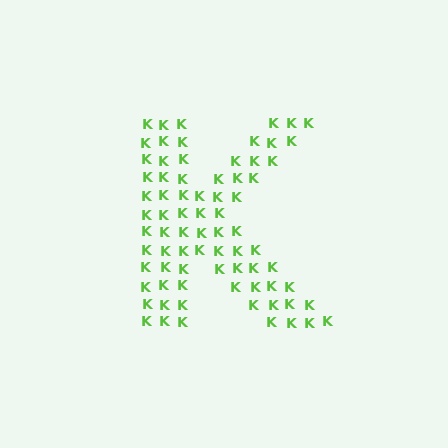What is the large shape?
The large shape is the letter K.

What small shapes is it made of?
It is made of small letter K's.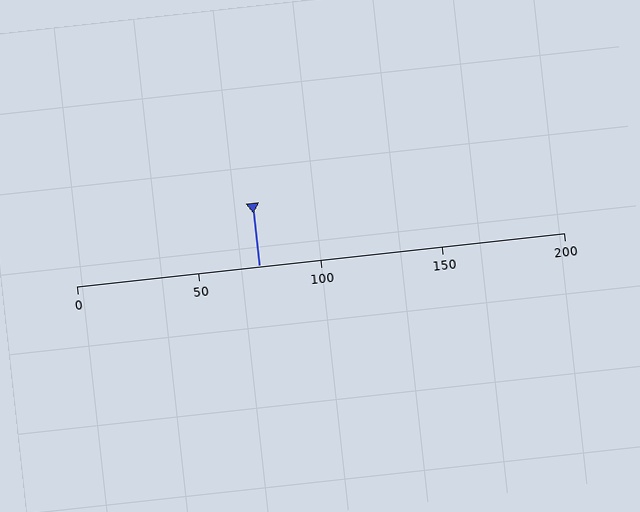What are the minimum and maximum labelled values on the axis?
The axis runs from 0 to 200.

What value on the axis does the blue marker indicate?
The marker indicates approximately 75.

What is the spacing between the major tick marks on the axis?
The major ticks are spaced 50 apart.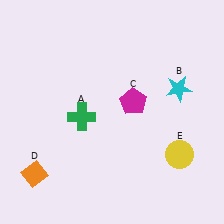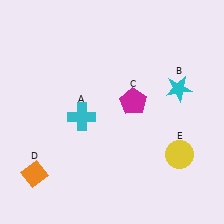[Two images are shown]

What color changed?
The cross (A) changed from green in Image 1 to cyan in Image 2.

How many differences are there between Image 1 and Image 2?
There is 1 difference between the two images.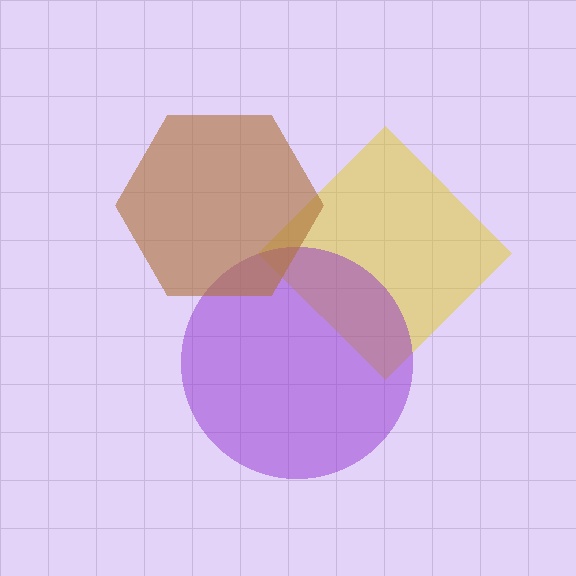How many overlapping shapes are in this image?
There are 3 overlapping shapes in the image.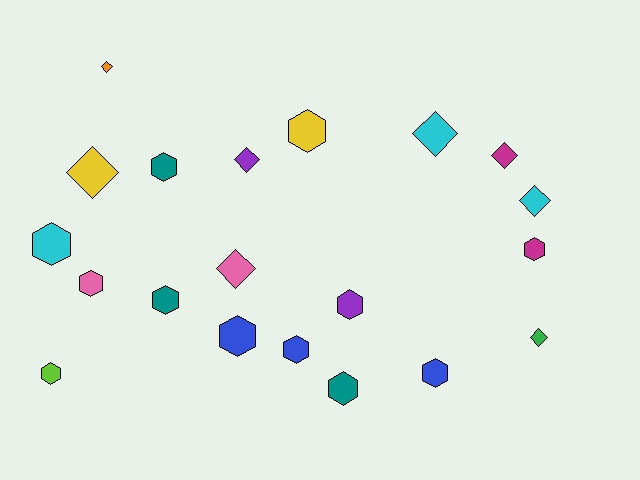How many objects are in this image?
There are 20 objects.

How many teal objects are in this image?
There are 3 teal objects.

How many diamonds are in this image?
There are 8 diamonds.